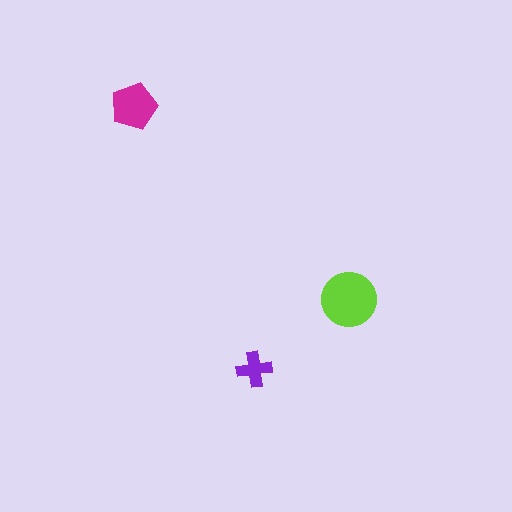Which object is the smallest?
The purple cross.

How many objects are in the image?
There are 3 objects in the image.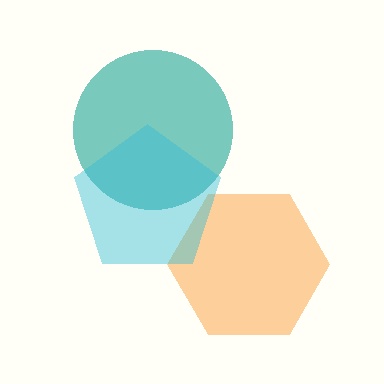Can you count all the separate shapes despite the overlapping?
Yes, there are 3 separate shapes.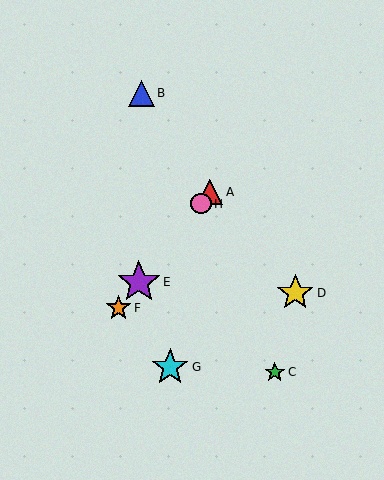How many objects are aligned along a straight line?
4 objects (A, E, F, H) are aligned along a straight line.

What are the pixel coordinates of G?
Object G is at (170, 367).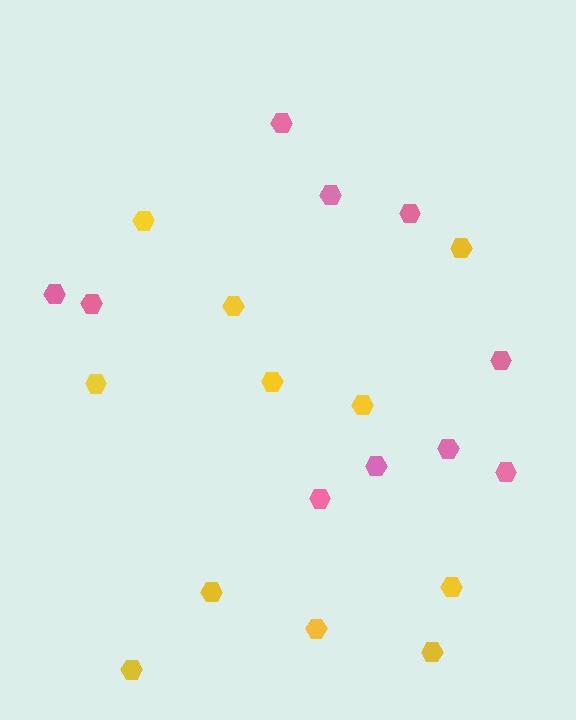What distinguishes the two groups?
There are 2 groups: one group of pink hexagons (10) and one group of yellow hexagons (11).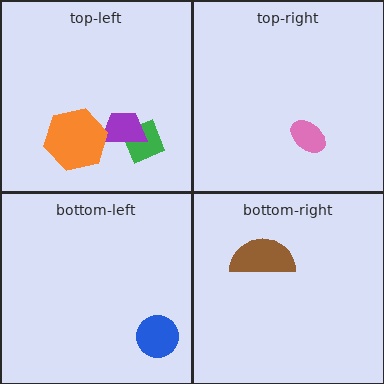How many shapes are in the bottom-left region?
1.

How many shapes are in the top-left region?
3.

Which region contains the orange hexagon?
The top-left region.